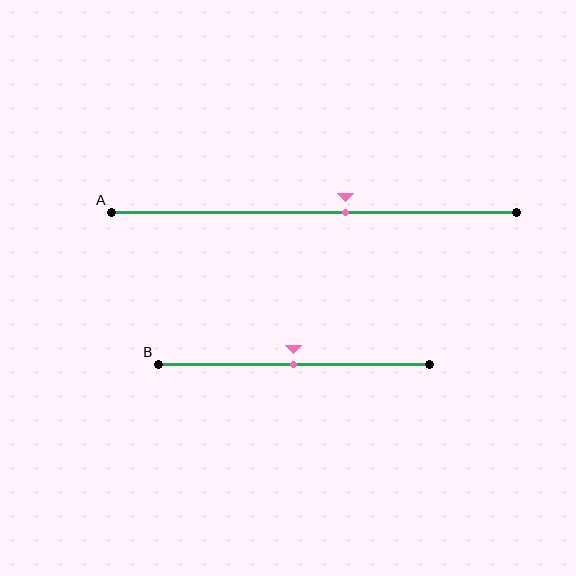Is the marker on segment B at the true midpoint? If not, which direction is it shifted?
Yes, the marker on segment B is at the true midpoint.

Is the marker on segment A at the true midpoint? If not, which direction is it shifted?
No, the marker on segment A is shifted to the right by about 8% of the segment length.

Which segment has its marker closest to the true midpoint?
Segment B has its marker closest to the true midpoint.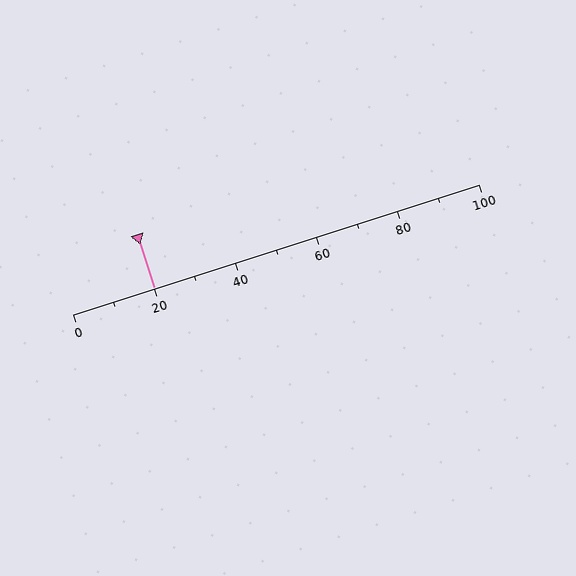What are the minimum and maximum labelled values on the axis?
The axis runs from 0 to 100.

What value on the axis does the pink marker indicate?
The marker indicates approximately 20.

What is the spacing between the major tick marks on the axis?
The major ticks are spaced 20 apart.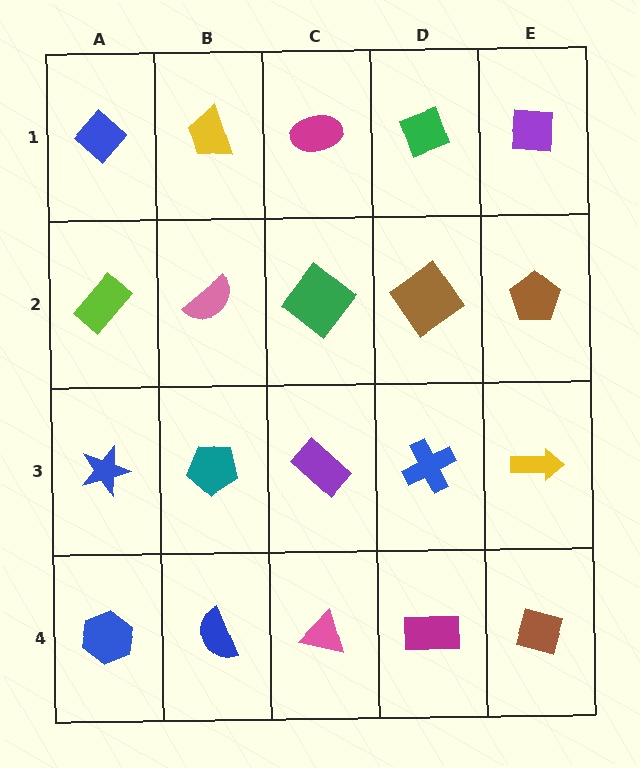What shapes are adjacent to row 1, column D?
A brown diamond (row 2, column D), a magenta ellipse (row 1, column C), a purple square (row 1, column E).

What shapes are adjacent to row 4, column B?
A teal pentagon (row 3, column B), a blue hexagon (row 4, column A), a pink triangle (row 4, column C).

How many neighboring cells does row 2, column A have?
3.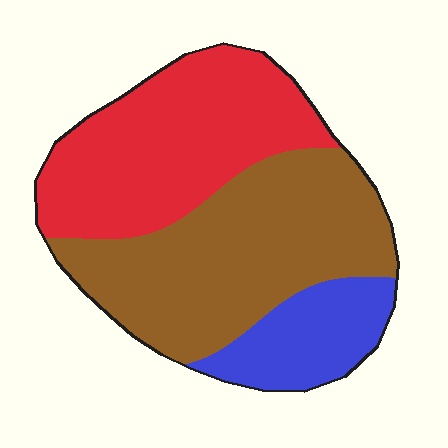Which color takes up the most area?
Brown, at roughly 45%.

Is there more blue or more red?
Red.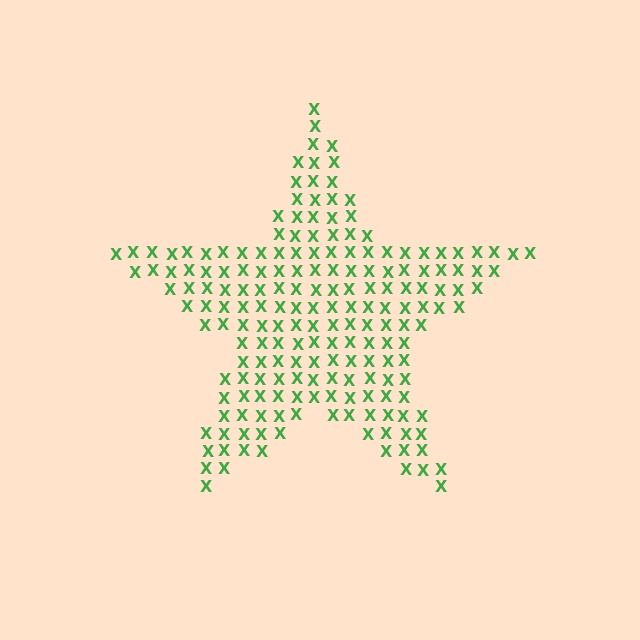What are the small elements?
The small elements are letter X's.